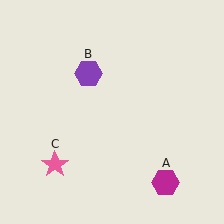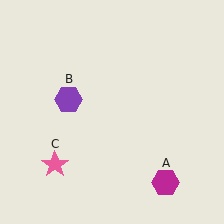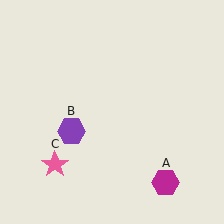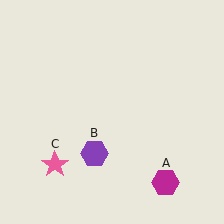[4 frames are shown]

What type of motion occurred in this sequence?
The purple hexagon (object B) rotated counterclockwise around the center of the scene.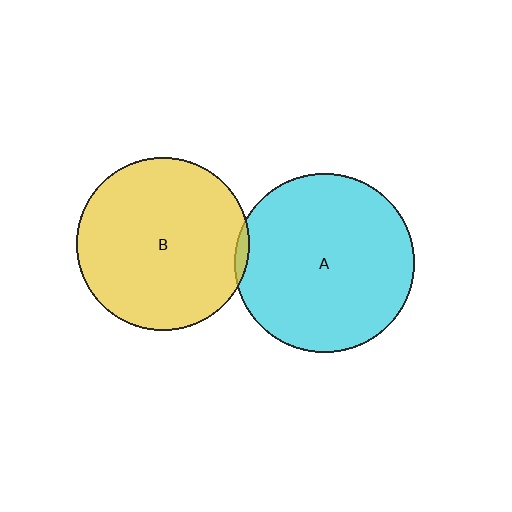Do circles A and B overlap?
Yes.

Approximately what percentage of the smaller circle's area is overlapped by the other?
Approximately 5%.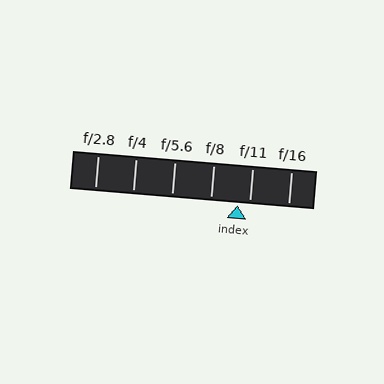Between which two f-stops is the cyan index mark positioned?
The index mark is between f/8 and f/11.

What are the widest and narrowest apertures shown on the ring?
The widest aperture shown is f/2.8 and the narrowest is f/16.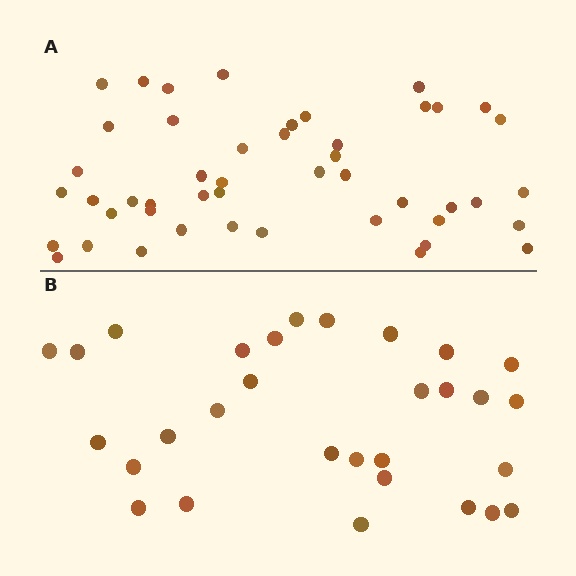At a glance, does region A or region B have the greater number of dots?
Region A (the top region) has more dots.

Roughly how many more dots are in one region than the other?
Region A has approximately 15 more dots than region B.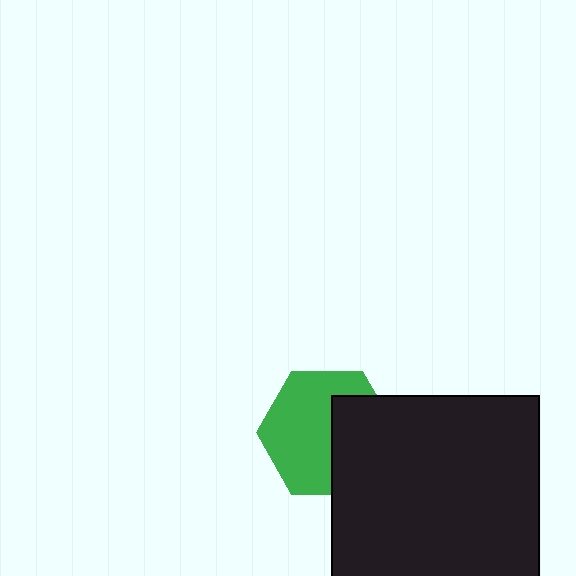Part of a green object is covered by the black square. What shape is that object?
It is a hexagon.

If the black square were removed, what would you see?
You would see the complete green hexagon.